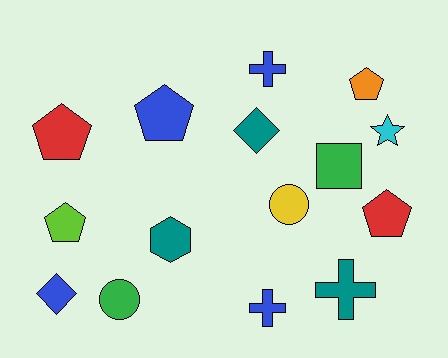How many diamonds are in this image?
There are 2 diamonds.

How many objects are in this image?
There are 15 objects.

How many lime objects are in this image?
There is 1 lime object.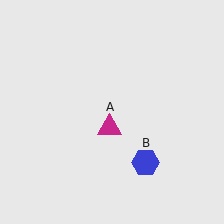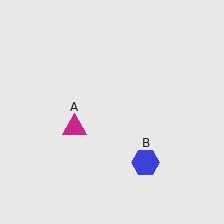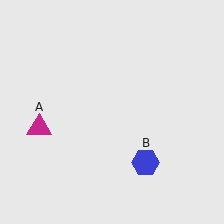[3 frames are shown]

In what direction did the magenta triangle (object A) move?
The magenta triangle (object A) moved left.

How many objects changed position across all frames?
1 object changed position: magenta triangle (object A).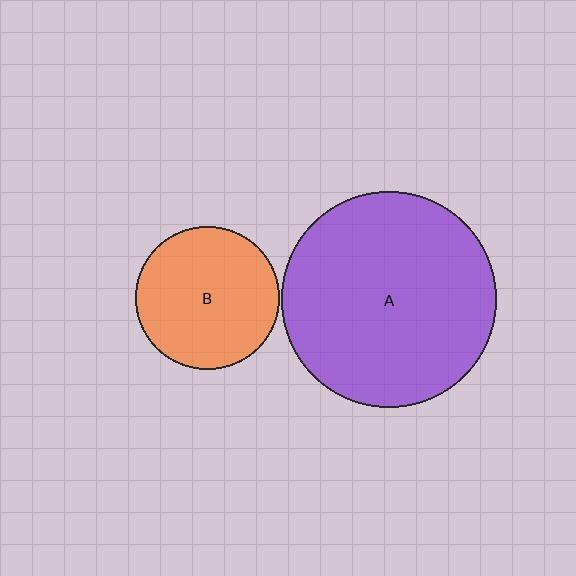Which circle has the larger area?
Circle A (purple).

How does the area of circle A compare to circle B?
Approximately 2.2 times.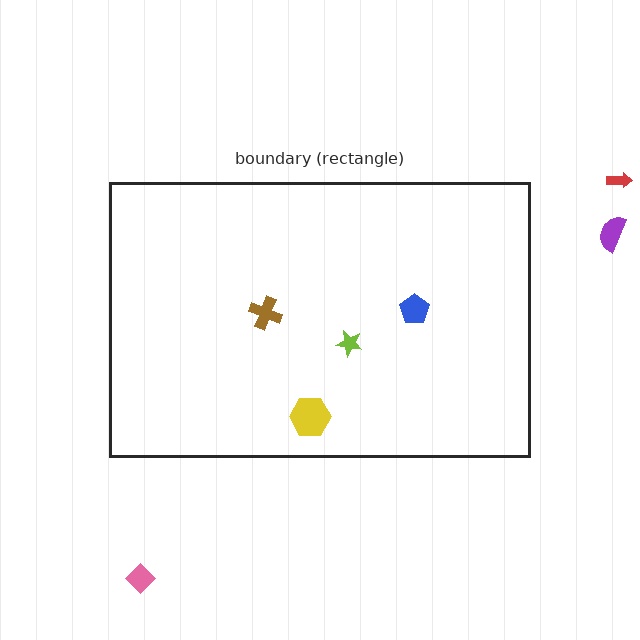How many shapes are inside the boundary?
4 inside, 3 outside.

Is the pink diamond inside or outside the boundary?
Outside.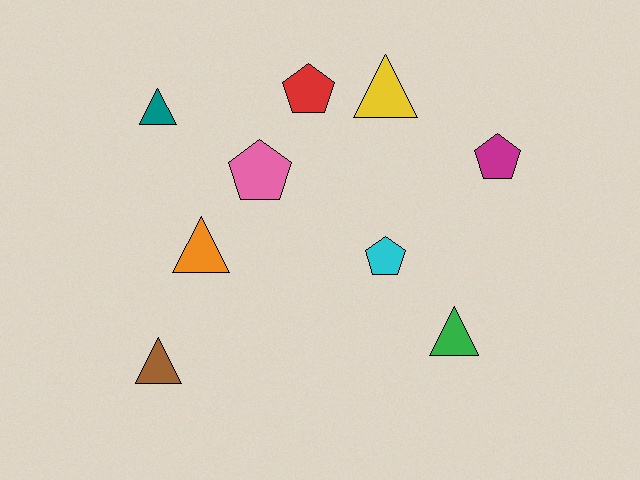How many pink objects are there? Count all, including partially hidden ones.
There is 1 pink object.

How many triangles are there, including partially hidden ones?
There are 5 triangles.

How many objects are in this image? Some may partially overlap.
There are 9 objects.